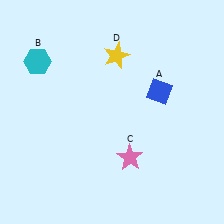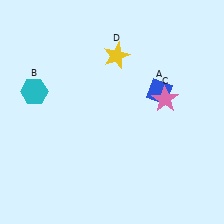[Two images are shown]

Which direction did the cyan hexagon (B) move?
The cyan hexagon (B) moved down.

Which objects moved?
The objects that moved are: the cyan hexagon (B), the pink star (C).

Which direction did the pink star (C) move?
The pink star (C) moved up.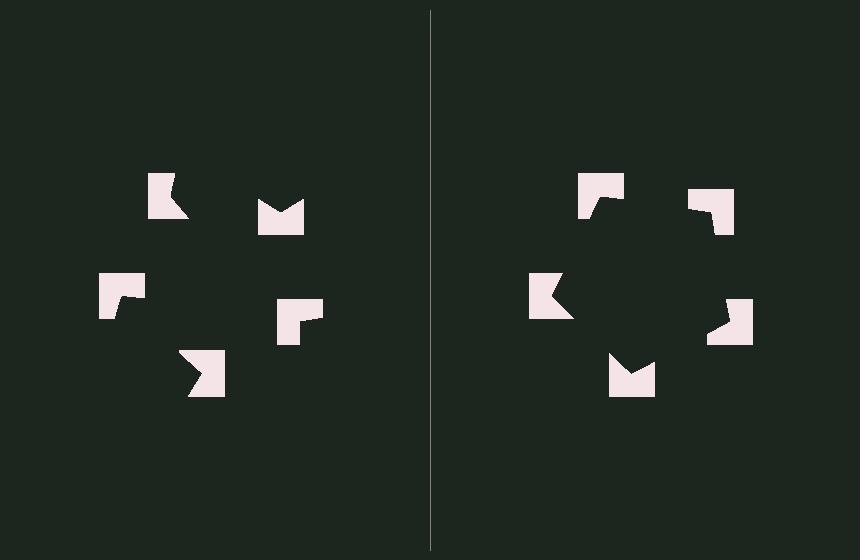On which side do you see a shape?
An illusory pentagon appears on the right side. On the left side the wedge cuts are rotated, so no coherent shape forms.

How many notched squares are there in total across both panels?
10 — 5 on each side.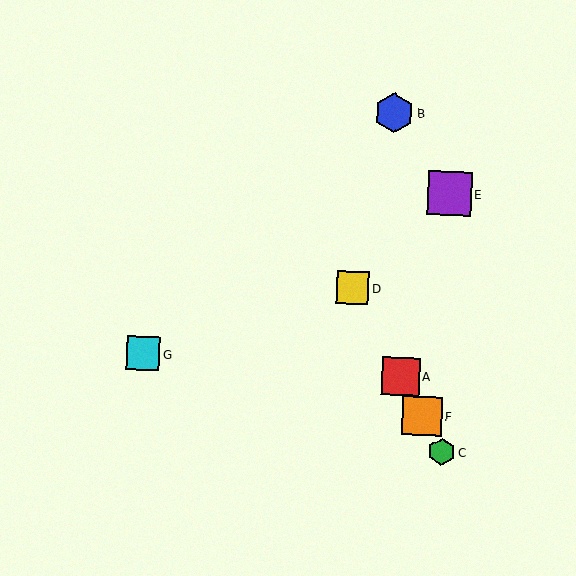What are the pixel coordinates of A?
Object A is at (401, 376).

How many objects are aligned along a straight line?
4 objects (A, C, D, F) are aligned along a straight line.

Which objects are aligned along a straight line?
Objects A, C, D, F are aligned along a straight line.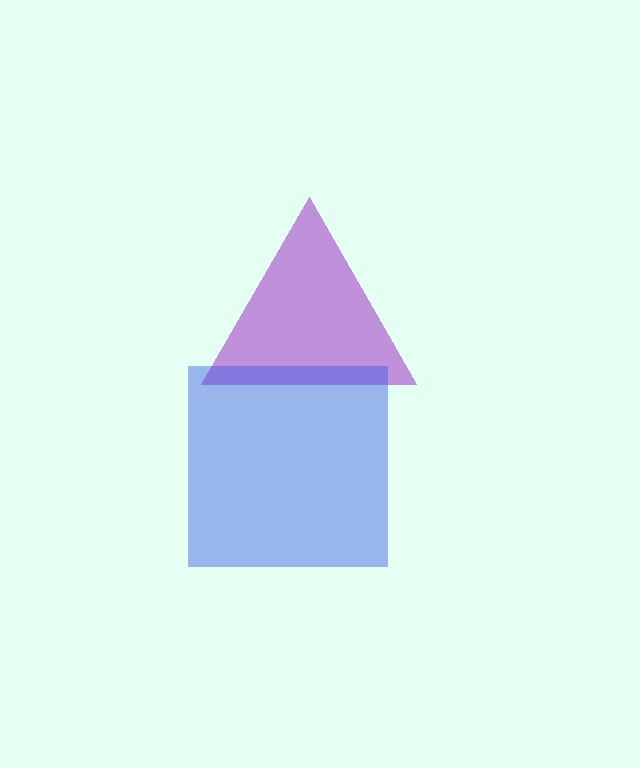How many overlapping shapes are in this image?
There are 2 overlapping shapes in the image.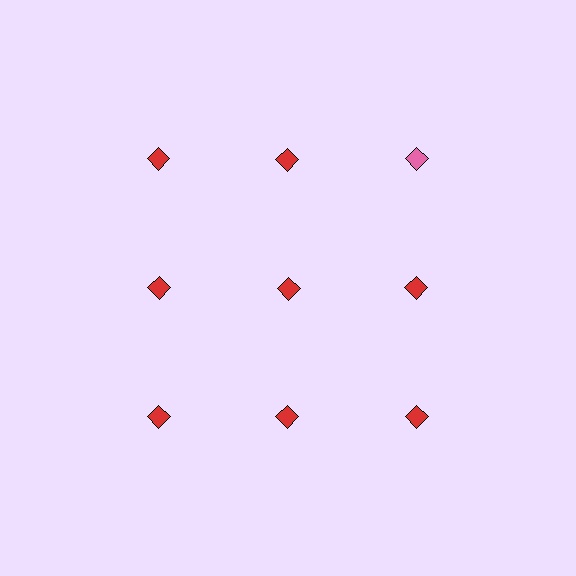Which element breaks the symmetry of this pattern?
The pink diamond in the top row, center column breaks the symmetry. All other shapes are red diamonds.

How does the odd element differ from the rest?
It has a different color: pink instead of red.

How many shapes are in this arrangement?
There are 9 shapes arranged in a grid pattern.